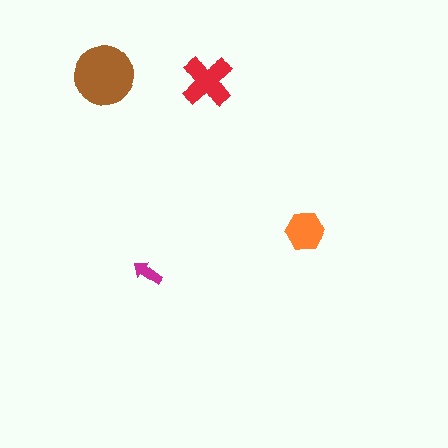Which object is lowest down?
The magenta arrow is bottommost.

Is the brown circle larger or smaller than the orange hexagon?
Larger.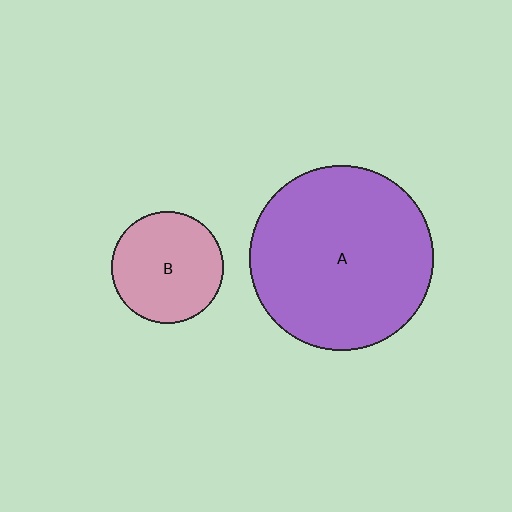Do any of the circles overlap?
No, none of the circles overlap.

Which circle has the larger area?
Circle A (purple).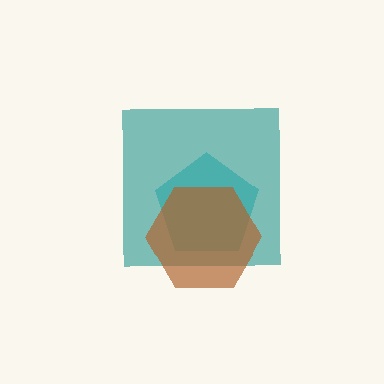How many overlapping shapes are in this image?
There are 3 overlapping shapes in the image.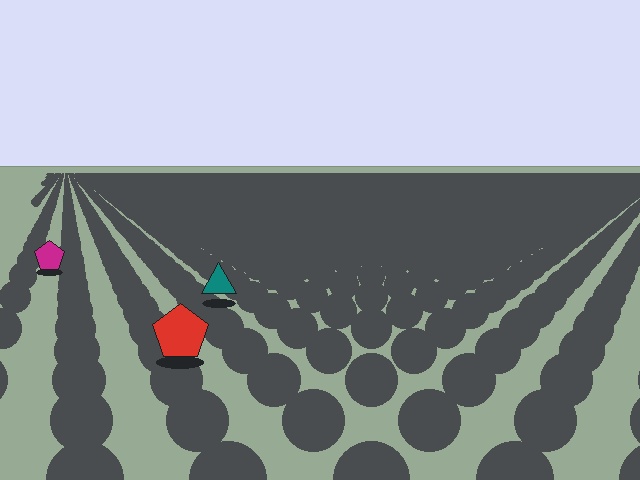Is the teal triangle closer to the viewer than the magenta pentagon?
Yes. The teal triangle is closer — you can tell from the texture gradient: the ground texture is coarser near it.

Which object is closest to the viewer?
The red pentagon is closest. The texture marks near it are larger and more spread out.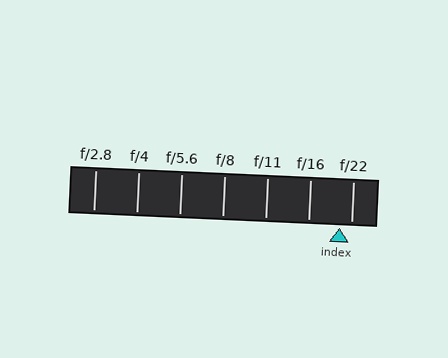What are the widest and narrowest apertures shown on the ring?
The widest aperture shown is f/2.8 and the narrowest is f/22.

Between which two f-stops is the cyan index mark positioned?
The index mark is between f/16 and f/22.